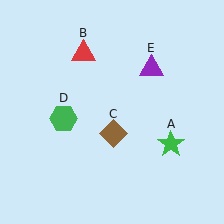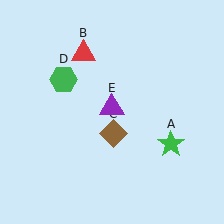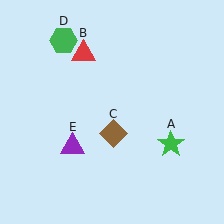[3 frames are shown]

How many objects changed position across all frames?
2 objects changed position: green hexagon (object D), purple triangle (object E).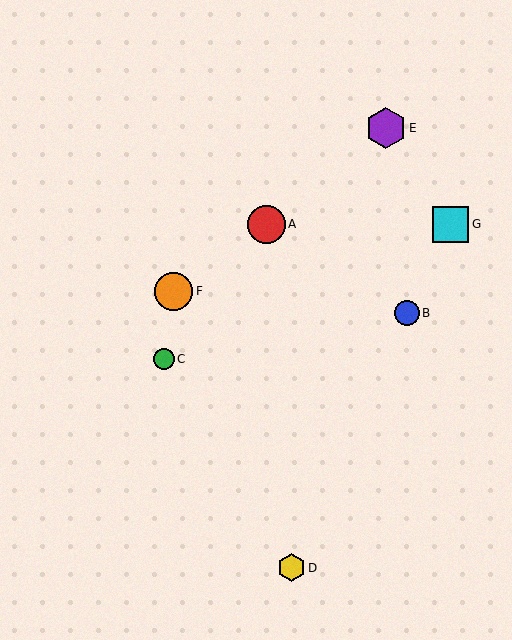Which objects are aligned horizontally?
Objects A, G are aligned horizontally.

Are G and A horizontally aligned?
Yes, both are at y≈224.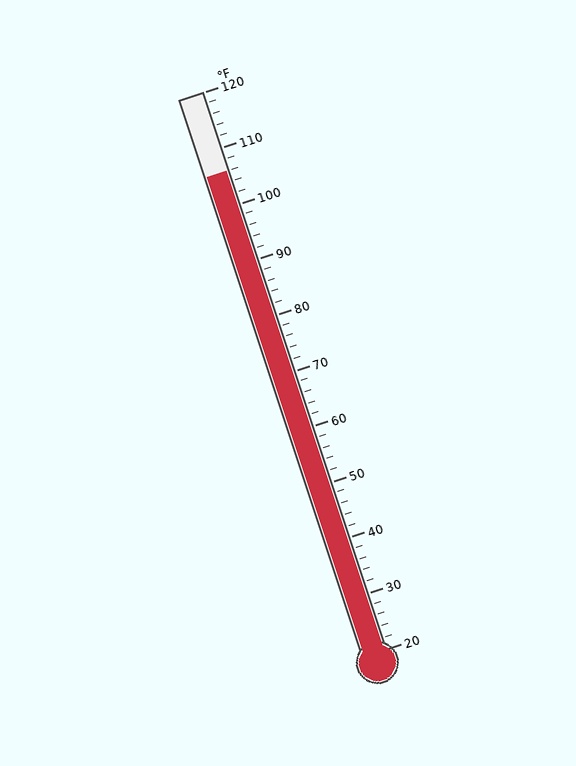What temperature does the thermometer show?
The thermometer shows approximately 106°F.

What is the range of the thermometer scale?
The thermometer scale ranges from 20°F to 120°F.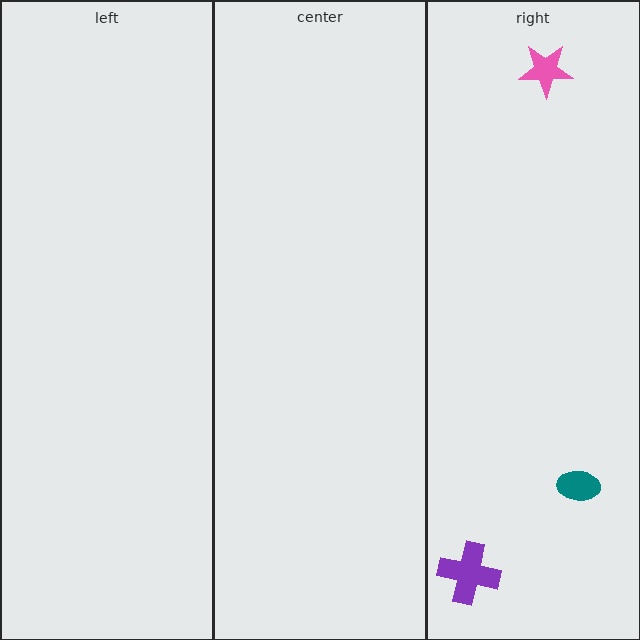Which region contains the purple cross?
The right region.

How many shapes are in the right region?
3.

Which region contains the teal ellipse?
The right region.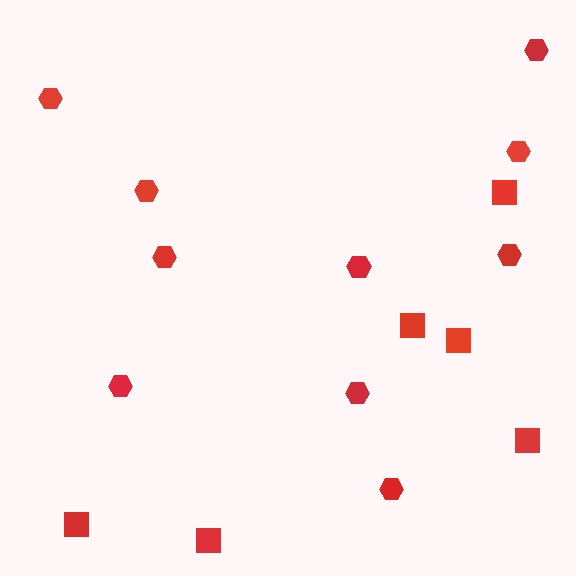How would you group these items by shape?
There are 2 groups: one group of hexagons (10) and one group of squares (6).